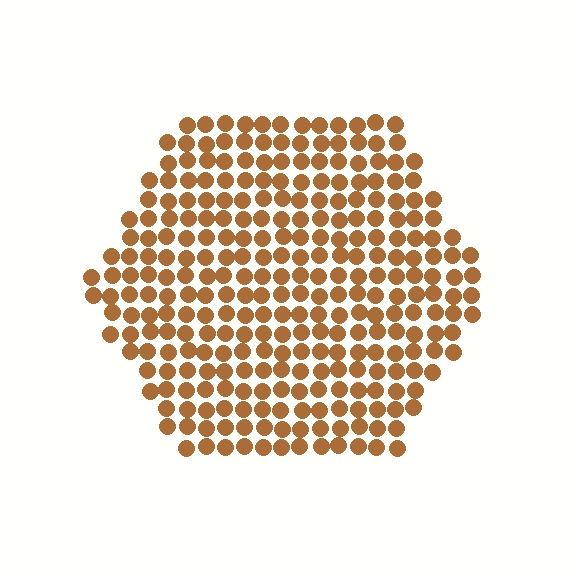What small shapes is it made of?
It is made of small circles.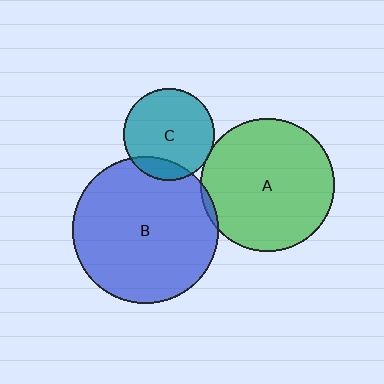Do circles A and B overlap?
Yes.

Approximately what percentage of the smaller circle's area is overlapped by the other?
Approximately 5%.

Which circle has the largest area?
Circle B (blue).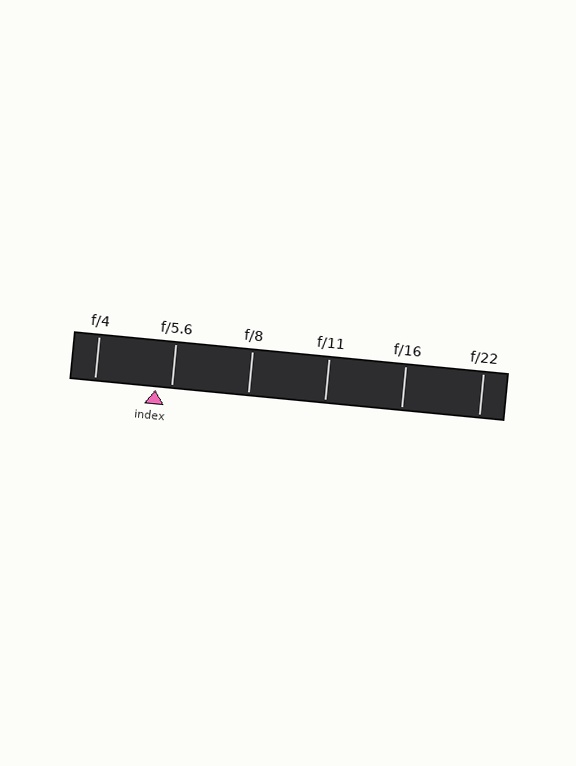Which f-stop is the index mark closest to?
The index mark is closest to f/5.6.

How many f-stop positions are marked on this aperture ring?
There are 6 f-stop positions marked.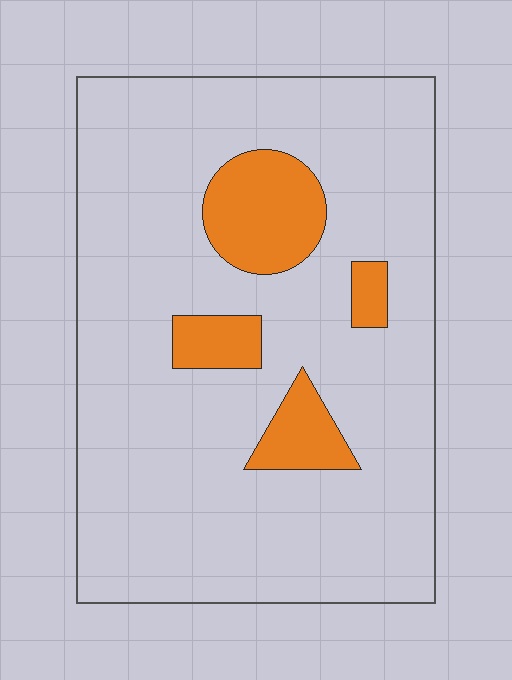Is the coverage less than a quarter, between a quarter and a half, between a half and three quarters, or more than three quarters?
Less than a quarter.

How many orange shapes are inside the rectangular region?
4.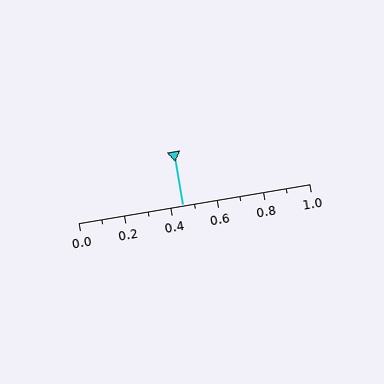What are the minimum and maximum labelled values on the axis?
The axis runs from 0.0 to 1.0.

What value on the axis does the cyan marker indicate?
The marker indicates approximately 0.45.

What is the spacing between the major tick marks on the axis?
The major ticks are spaced 0.2 apart.